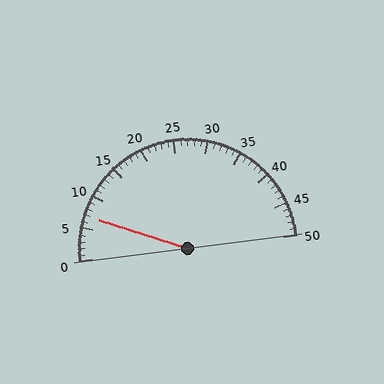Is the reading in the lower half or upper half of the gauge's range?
The reading is in the lower half of the range (0 to 50).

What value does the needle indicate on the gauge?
The needle indicates approximately 7.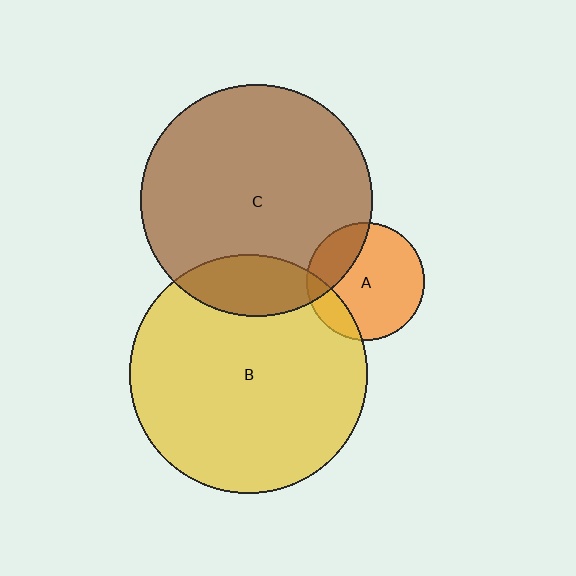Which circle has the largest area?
Circle B (yellow).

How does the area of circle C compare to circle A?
Approximately 3.9 times.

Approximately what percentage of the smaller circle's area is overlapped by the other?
Approximately 25%.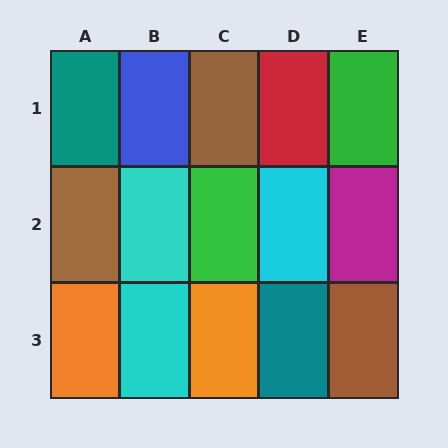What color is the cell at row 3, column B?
Cyan.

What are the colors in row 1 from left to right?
Teal, blue, brown, red, green.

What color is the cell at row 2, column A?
Brown.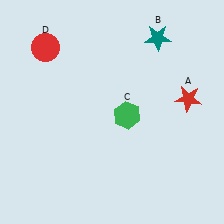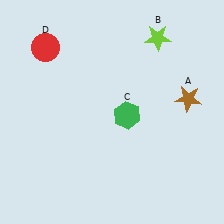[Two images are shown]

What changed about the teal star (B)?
In Image 1, B is teal. In Image 2, it changed to lime.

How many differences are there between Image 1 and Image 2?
There are 2 differences between the two images.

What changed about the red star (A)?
In Image 1, A is red. In Image 2, it changed to brown.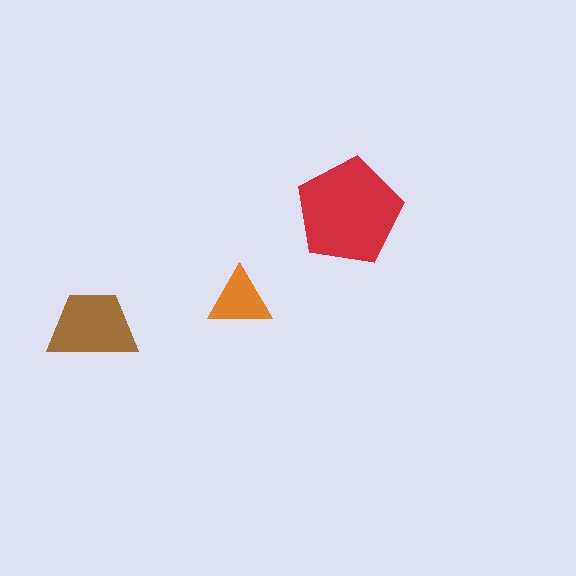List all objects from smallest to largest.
The orange triangle, the brown trapezoid, the red pentagon.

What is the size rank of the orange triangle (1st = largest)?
3rd.